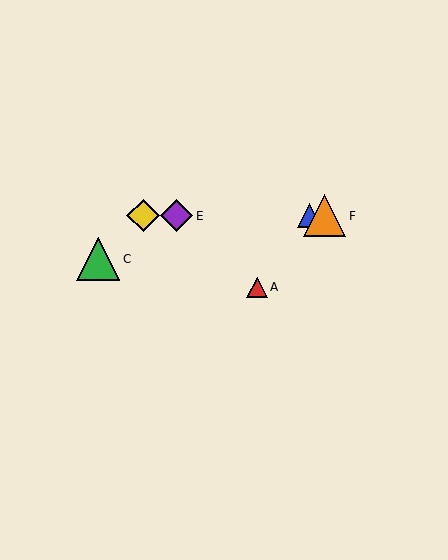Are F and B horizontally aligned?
Yes, both are at y≈216.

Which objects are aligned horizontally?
Objects B, D, E, F are aligned horizontally.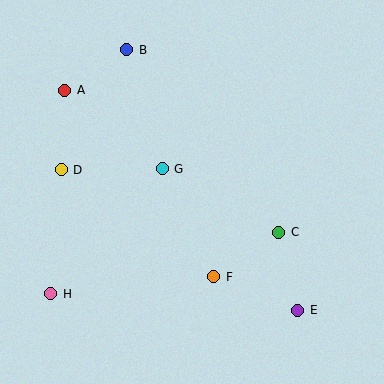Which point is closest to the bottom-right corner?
Point E is closest to the bottom-right corner.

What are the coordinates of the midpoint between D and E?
The midpoint between D and E is at (179, 240).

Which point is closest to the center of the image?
Point G at (162, 169) is closest to the center.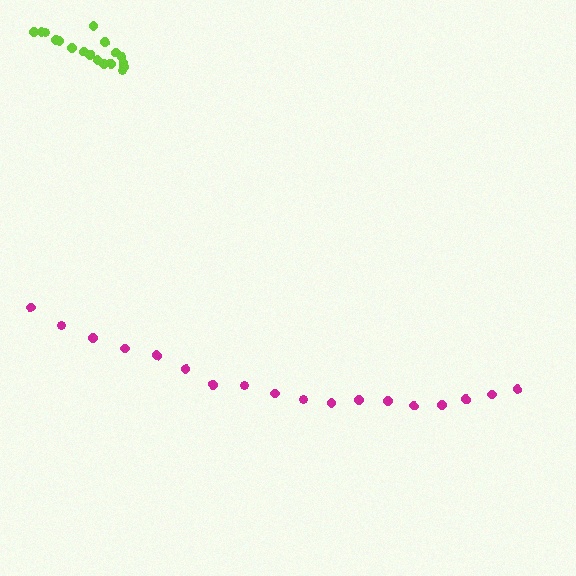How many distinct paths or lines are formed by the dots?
There are 2 distinct paths.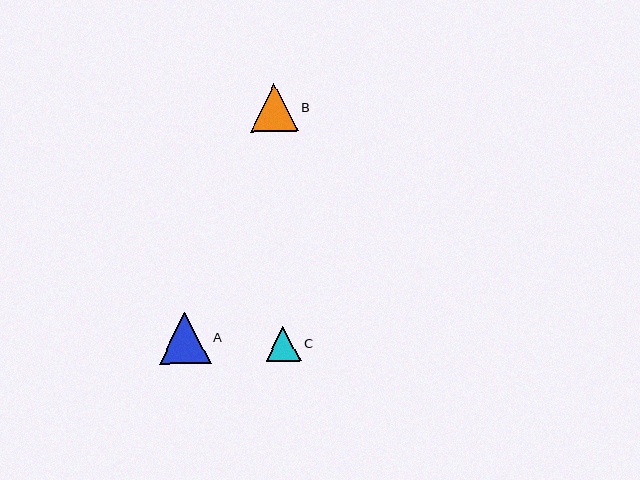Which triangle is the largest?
Triangle A is the largest with a size of approximately 51 pixels.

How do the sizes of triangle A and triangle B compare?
Triangle A and triangle B are approximately the same size.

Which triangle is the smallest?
Triangle C is the smallest with a size of approximately 35 pixels.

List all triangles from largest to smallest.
From largest to smallest: A, B, C.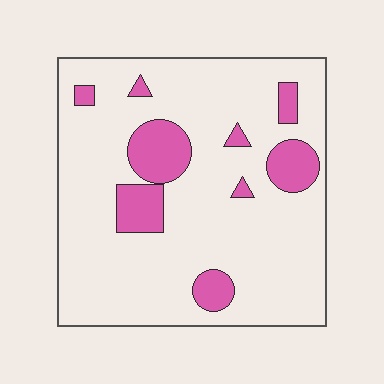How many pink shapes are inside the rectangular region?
9.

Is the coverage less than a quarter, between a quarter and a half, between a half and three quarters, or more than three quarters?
Less than a quarter.